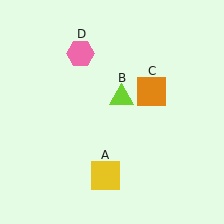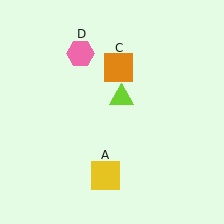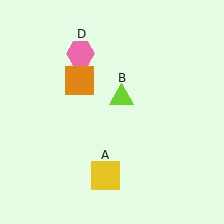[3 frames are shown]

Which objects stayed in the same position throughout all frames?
Yellow square (object A) and lime triangle (object B) and pink hexagon (object D) remained stationary.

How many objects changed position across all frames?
1 object changed position: orange square (object C).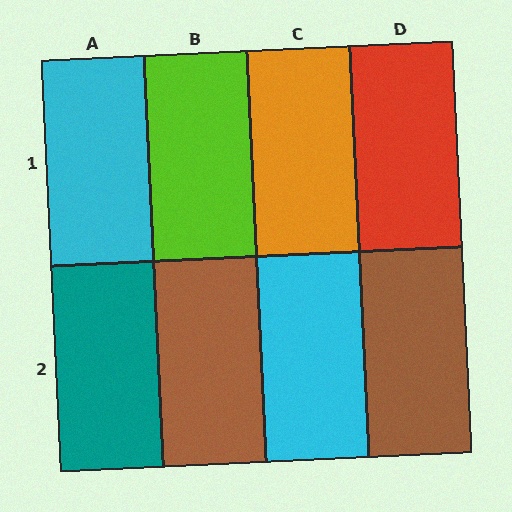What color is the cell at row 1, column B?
Lime.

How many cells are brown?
2 cells are brown.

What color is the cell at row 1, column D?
Red.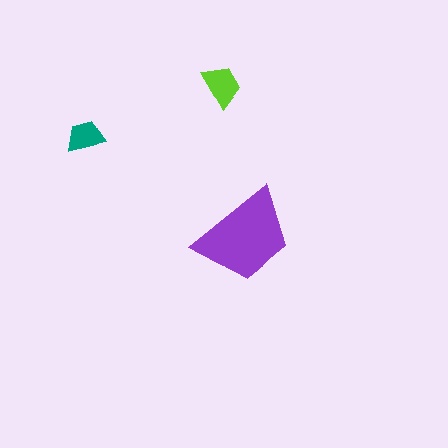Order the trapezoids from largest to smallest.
the purple one, the lime one, the teal one.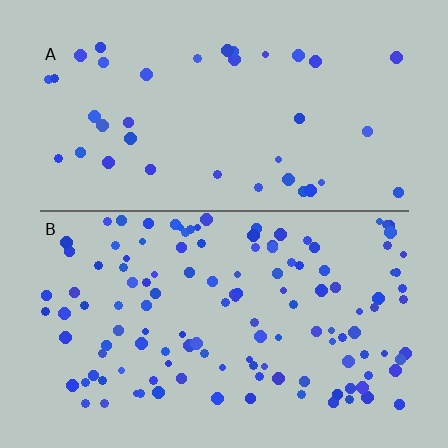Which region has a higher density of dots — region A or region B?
B (the bottom).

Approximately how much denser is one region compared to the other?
Approximately 3.2× — region B over region A.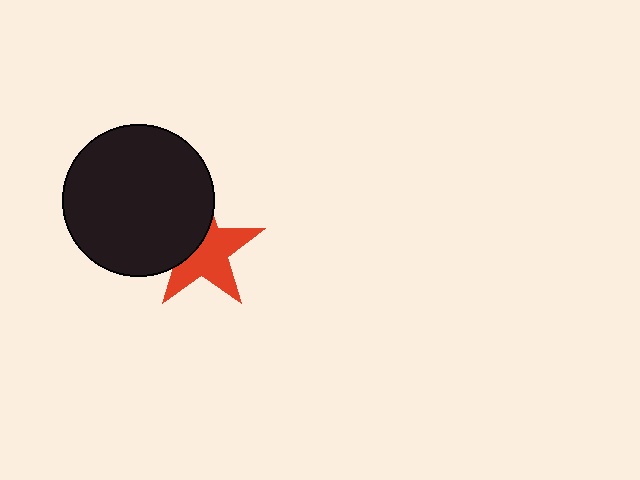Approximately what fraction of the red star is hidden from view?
Roughly 40% of the red star is hidden behind the black circle.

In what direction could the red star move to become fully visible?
The red star could move right. That would shift it out from behind the black circle entirely.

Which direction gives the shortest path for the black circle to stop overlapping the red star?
Moving left gives the shortest separation.